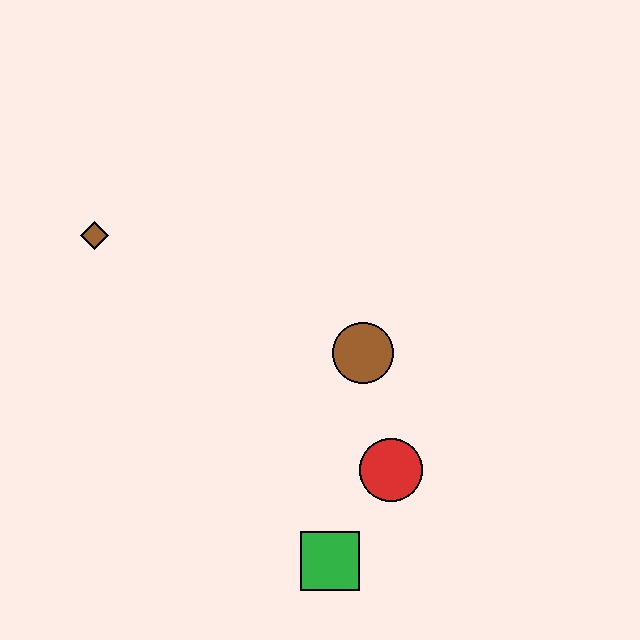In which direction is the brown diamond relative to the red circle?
The brown diamond is to the left of the red circle.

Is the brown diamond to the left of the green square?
Yes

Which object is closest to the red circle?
The green square is closest to the red circle.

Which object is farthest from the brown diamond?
The green square is farthest from the brown diamond.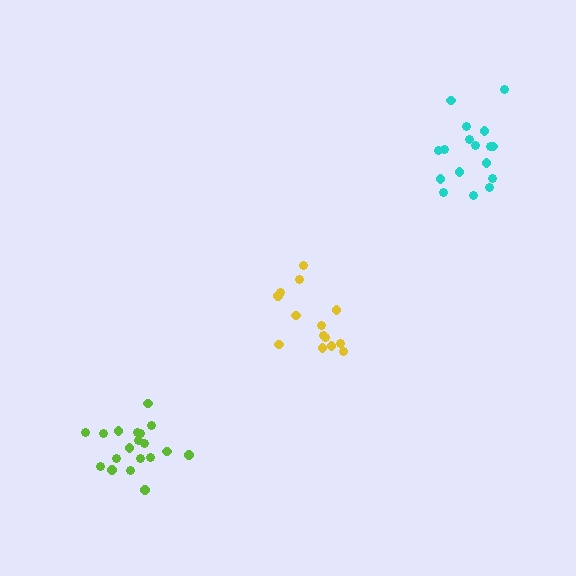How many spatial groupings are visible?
There are 3 spatial groupings.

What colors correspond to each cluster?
The clusters are colored: lime, yellow, cyan.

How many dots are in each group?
Group 1: 19 dots, Group 2: 14 dots, Group 3: 17 dots (50 total).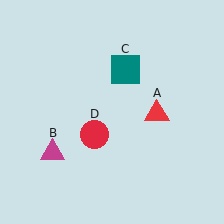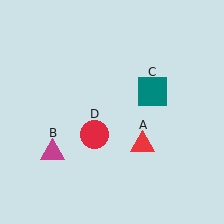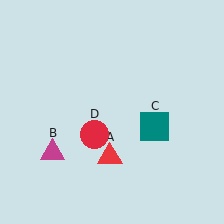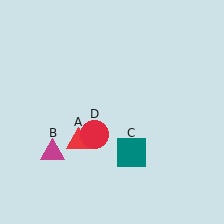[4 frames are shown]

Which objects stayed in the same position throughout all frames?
Magenta triangle (object B) and red circle (object D) remained stationary.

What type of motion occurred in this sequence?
The red triangle (object A), teal square (object C) rotated clockwise around the center of the scene.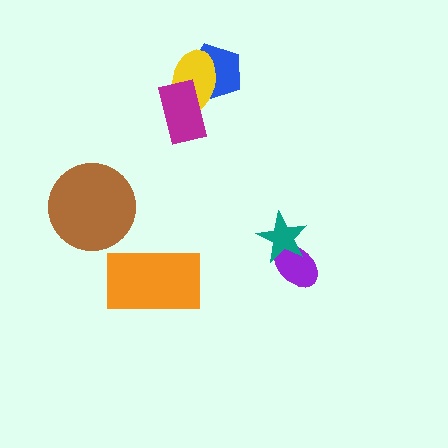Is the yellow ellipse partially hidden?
Yes, it is partially covered by another shape.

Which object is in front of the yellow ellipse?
The magenta rectangle is in front of the yellow ellipse.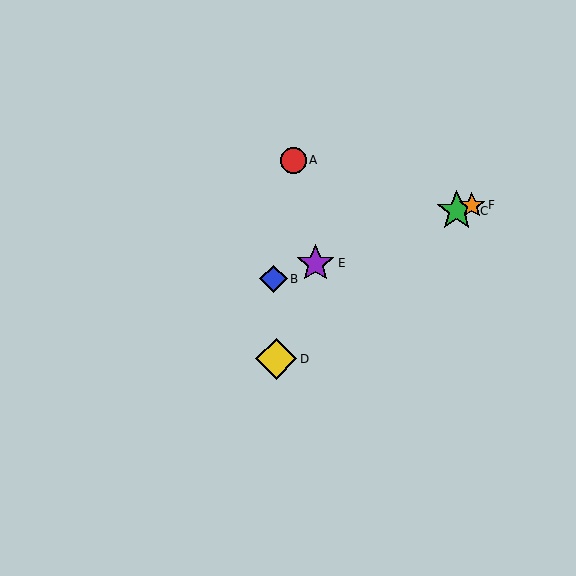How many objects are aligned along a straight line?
4 objects (B, C, E, F) are aligned along a straight line.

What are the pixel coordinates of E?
Object E is at (315, 263).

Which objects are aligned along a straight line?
Objects B, C, E, F are aligned along a straight line.